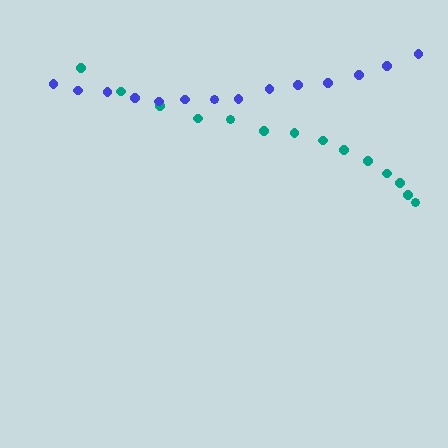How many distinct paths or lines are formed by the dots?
There are 2 distinct paths.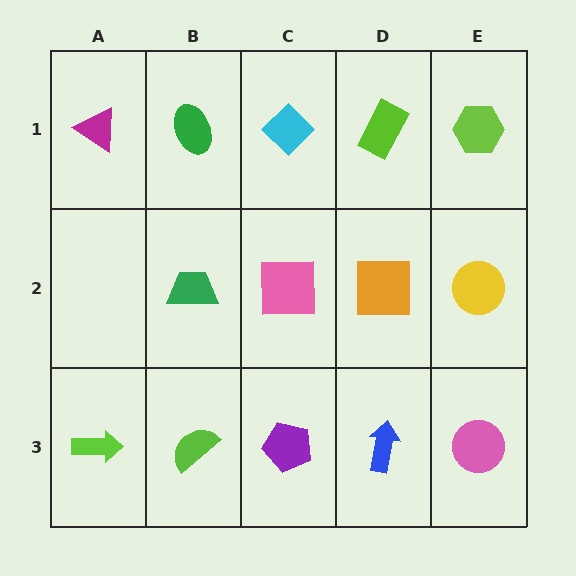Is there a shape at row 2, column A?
No, that cell is empty.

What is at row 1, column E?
A lime hexagon.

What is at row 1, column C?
A cyan diamond.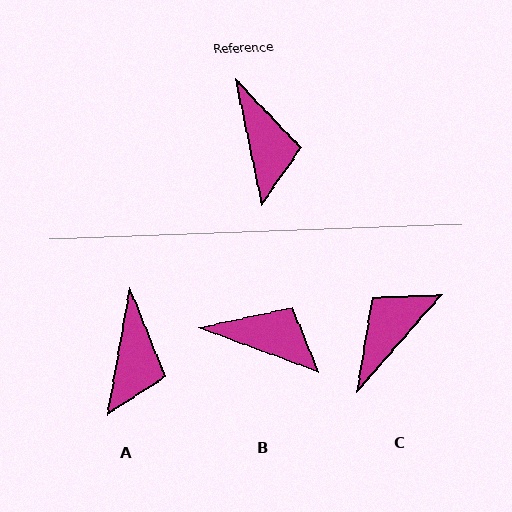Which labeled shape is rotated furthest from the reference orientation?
C, about 127 degrees away.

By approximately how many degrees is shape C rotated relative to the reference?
Approximately 127 degrees counter-clockwise.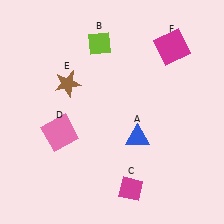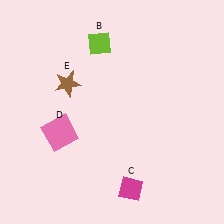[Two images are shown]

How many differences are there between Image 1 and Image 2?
There are 2 differences between the two images.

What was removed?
The magenta square (F), the blue triangle (A) were removed in Image 2.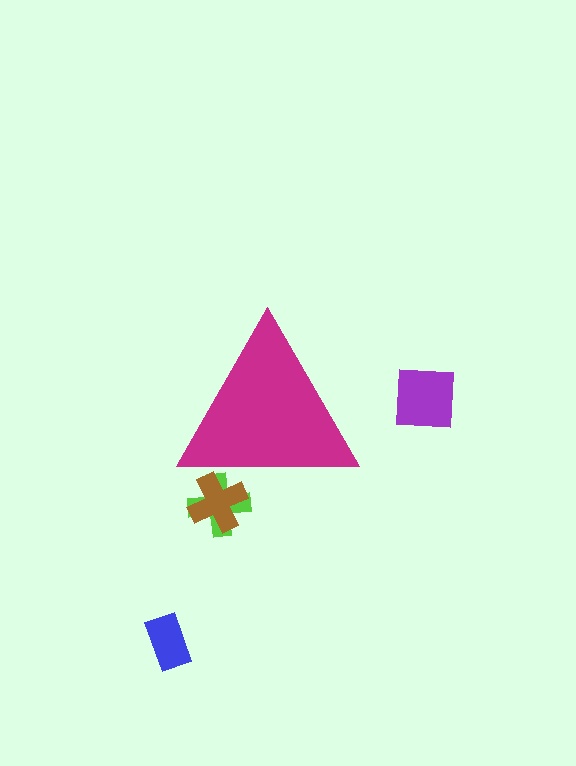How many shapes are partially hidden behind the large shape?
2 shapes are partially hidden.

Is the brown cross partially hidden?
Yes, the brown cross is partially hidden behind the magenta triangle.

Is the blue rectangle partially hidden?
No, the blue rectangle is fully visible.